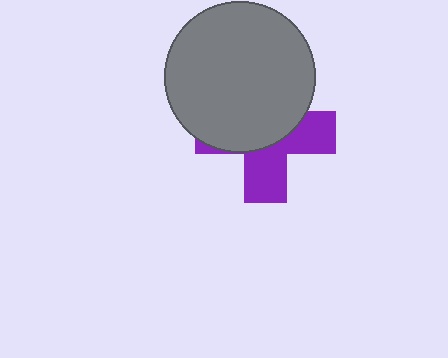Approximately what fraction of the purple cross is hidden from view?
Roughly 57% of the purple cross is hidden behind the gray circle.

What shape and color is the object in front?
The object in front is a gray circle.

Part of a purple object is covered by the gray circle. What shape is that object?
It is a cross.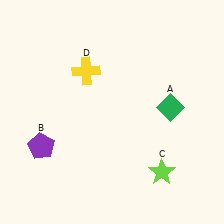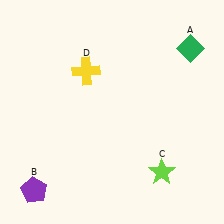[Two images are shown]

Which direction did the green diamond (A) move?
The green diamond (A) moved up.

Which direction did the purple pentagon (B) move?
The purple pentagon (B) moved down.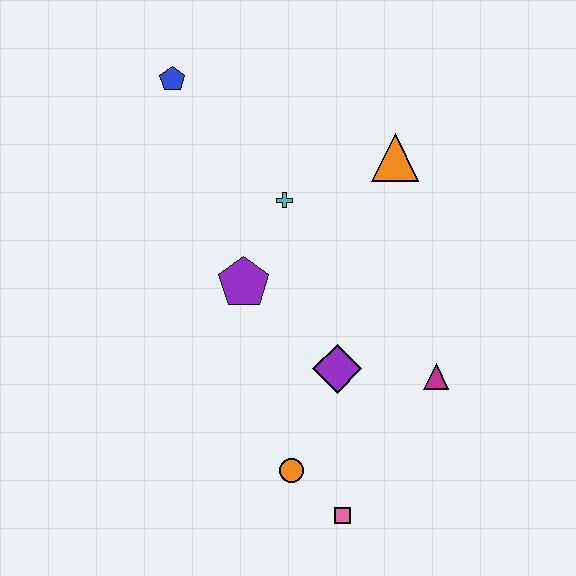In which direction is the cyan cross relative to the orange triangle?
The cyan cross is to the left of the orange triangle.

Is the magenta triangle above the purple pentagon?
No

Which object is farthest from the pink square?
The blue pentagon is farthest from the pink square.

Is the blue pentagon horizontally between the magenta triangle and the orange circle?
No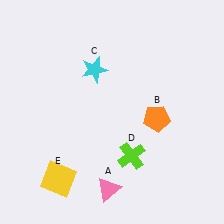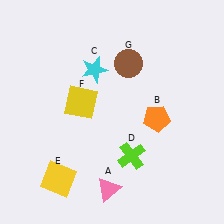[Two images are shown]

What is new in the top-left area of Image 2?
A yellow square (F) was added in the top-left area of Image 2.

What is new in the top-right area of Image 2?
A brown circle (G) was added in the top-right area of Image 2.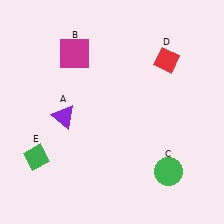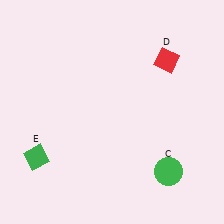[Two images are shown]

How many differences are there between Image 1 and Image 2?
There are 2 differences between the two images.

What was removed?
The magenta square (B), the purple triangle (A) were removed in Image 2.